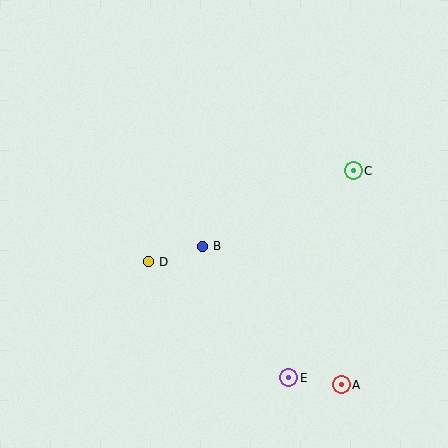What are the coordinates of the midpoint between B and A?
The midpoint between B and A is at (272, 315).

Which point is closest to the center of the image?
Point B at (202, 246) is closest to the center.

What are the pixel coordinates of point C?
Point C is at (353, 171).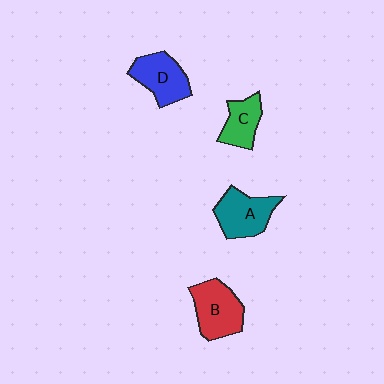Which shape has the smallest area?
Shape C (green).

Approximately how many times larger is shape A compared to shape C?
Approximately 1.4 times.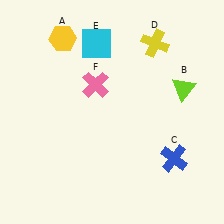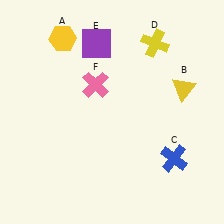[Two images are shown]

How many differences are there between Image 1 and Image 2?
There are 2 differences between the two images.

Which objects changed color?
B changed from lime to yellow. E changed from cyan to purple.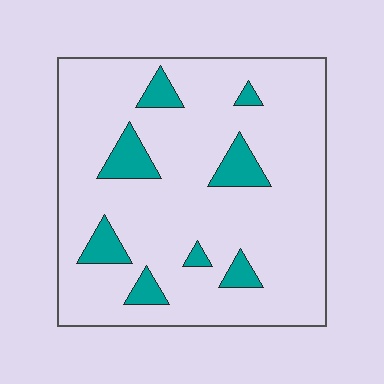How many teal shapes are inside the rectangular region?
8.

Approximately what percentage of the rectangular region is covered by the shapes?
Approximately 10%.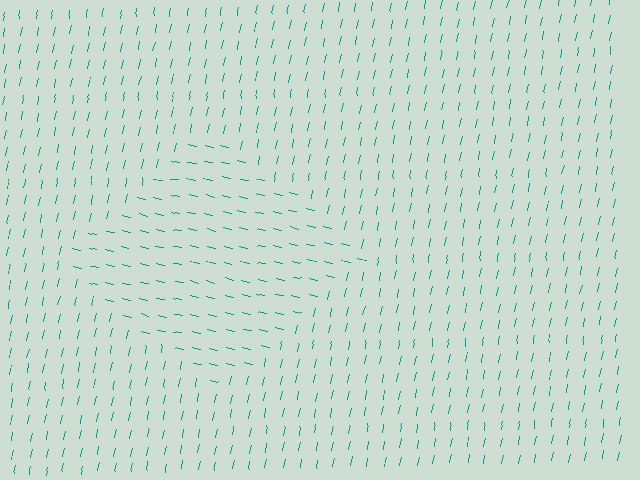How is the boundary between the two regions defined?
The boundary is defined purely by a change in line orientation (approximately 88 degrees difference). All lines are the same color and thickness.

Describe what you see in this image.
The image is filled with small teal line segments. A diamond region in the image has lines oriented differently from the surrounding lines, creating a visible texture boundary.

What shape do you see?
I see a diamond.